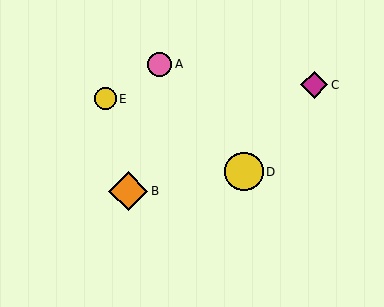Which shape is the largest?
The orange diamond (labeled B) is the largest.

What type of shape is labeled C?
Shape C is a magenta diamond.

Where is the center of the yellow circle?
The center of the yellow circle is at (244, 172).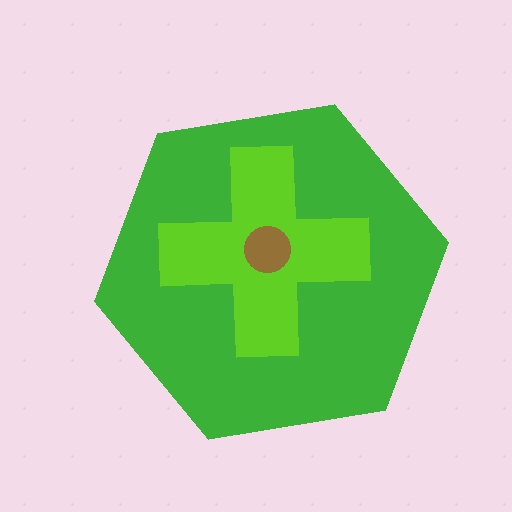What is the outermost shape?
The green hexagon.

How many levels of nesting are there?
3.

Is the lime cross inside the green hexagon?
Yes.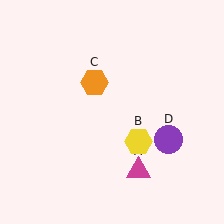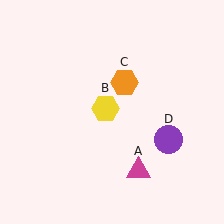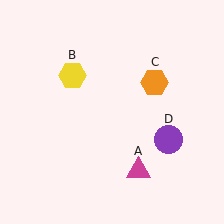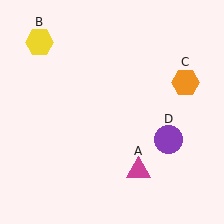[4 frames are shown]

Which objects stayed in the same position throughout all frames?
Magenta triangle (object A) and purple circle (object D) remained stationary.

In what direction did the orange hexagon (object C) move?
The orange hexagon (object C) moved right.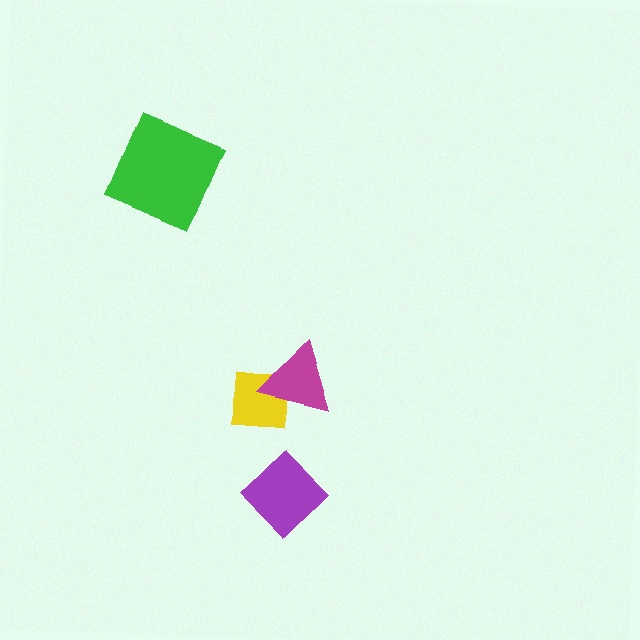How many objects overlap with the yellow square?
1 object overlaps with the yellow square.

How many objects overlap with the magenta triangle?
1 object overlaps with the magenta triangle.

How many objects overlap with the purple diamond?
0 objects overlap with the purple diamond.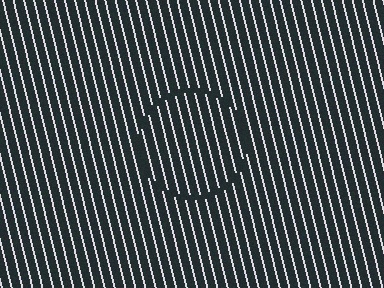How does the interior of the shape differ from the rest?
The interior of the shape contains the same grating, shifted by half a period — the contour is defined by the phase discontinuity where line-ends from the inner and outer gratings abut.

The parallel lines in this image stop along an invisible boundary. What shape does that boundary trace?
An illusory circle. The interior of the shape contains the same grating, shifted by half a period — the contour is defined by the phase discontinuity where line-ends from the inner and outer gratings abut.